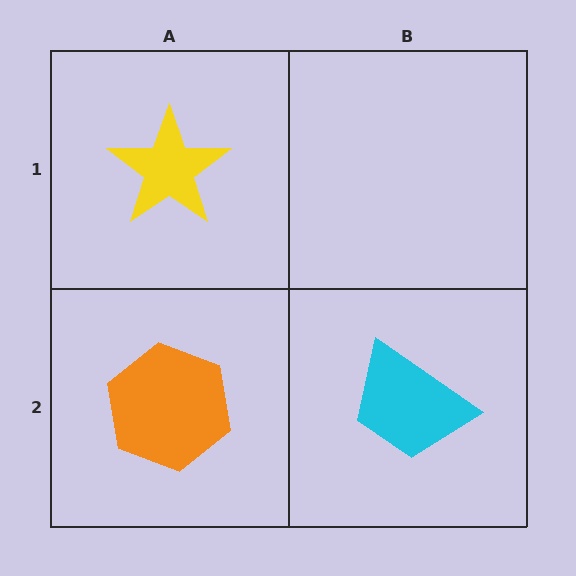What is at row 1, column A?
A yellow star.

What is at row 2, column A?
An orange hexagon.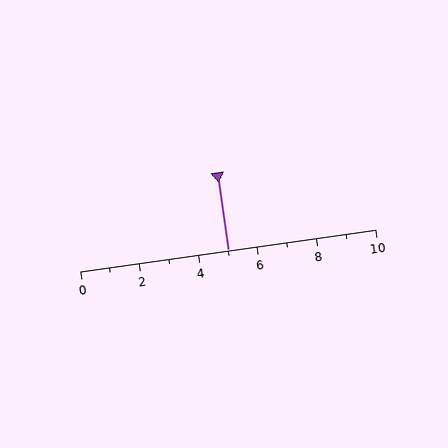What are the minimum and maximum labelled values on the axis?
The axis runs from 0 to 10.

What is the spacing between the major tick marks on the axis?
The major ticks are spaced 2 apart.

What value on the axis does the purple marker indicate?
The marker indicates approximately 5.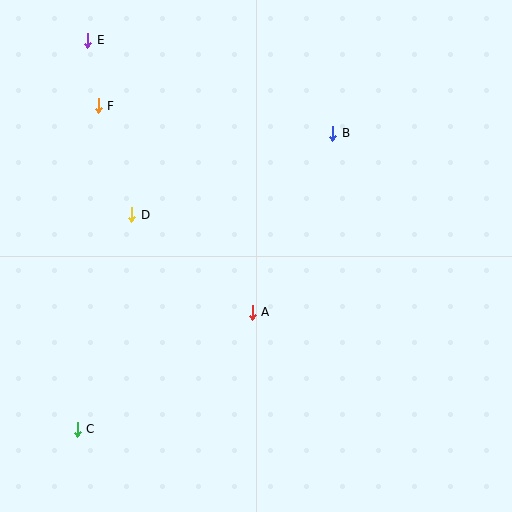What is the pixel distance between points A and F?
The distance between A and F is 258 pixels.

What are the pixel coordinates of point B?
Point B is at (333, 133).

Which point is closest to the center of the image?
Point A at (252, 312) is closest to the center.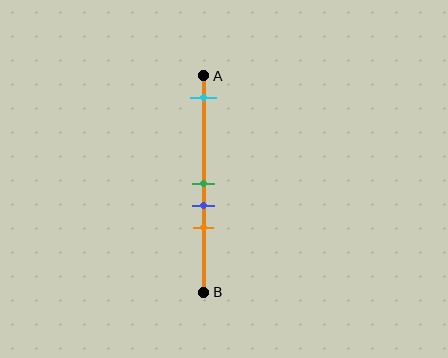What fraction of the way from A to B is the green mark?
The green mark is approximately 50% (0.5) of the way from A to B.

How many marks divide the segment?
There are 4 marks dividing the segment.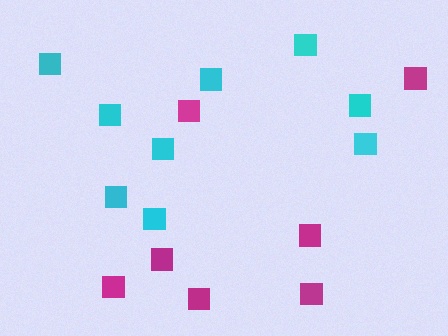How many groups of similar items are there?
There are 2 groups: one group of cyan squares (9) and one group of magenta squares (7).